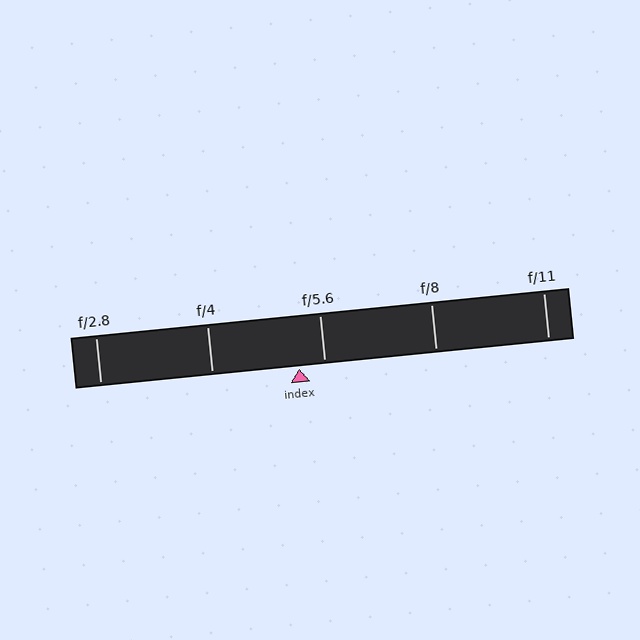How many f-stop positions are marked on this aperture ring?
There are 5 f-stop positions marked.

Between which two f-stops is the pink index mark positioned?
The index mark is between f/4 and f/5.6.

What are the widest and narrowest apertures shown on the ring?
The widest aperture shown is f/2.8 and the narrowest is f/11.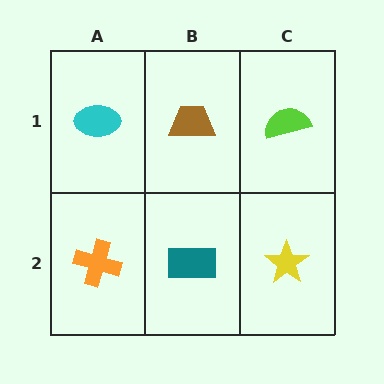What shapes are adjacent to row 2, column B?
A brown trapezoid (row 1, column B), an orange cross (row 2, column A), a yellow star (row 2, column C).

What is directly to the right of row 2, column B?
A yellow star.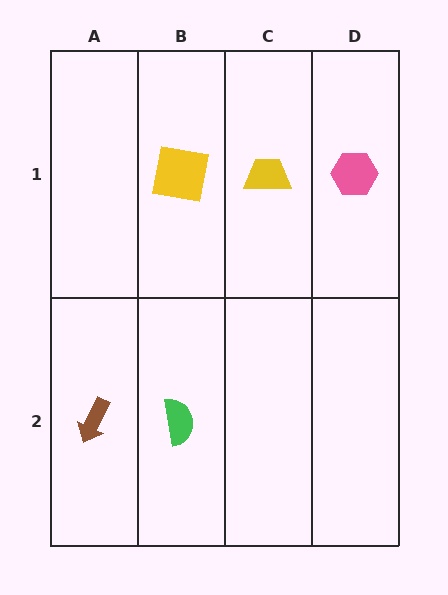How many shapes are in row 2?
2 shapes.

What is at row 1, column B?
A yellow square.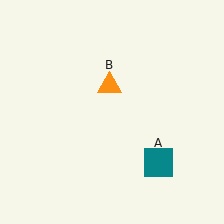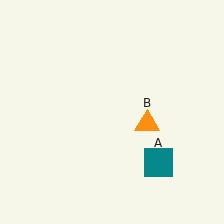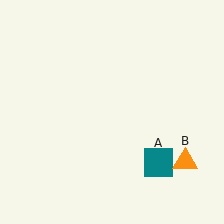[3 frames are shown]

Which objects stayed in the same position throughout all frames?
Teal square (object A) remained stationary.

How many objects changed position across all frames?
1 object changed position: orange triangle (object B).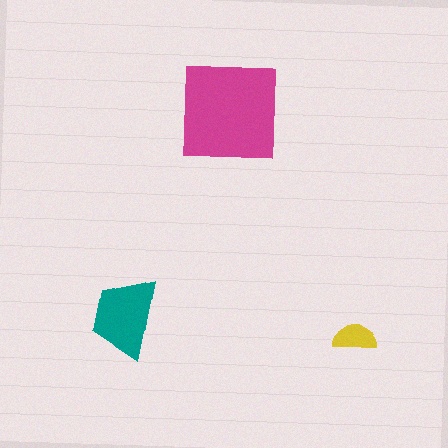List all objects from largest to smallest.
The magenta square, the teal trapezoid, the yellow semicircle.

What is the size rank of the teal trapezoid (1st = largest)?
2nd.